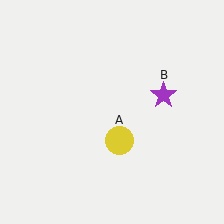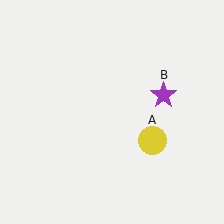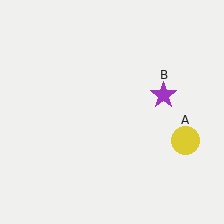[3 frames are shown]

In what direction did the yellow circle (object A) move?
The yellow circle (object A) moved right.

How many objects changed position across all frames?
1 object changed position: yellow circle (object A).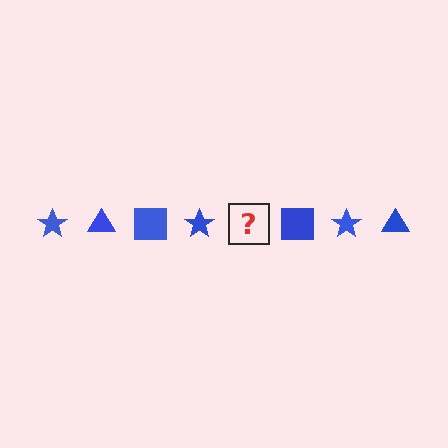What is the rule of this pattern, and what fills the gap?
The rule is that the pattern cycles through star, triangle, square shapes in blue. The gap should be filled with a blue triangle.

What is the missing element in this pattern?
The missing element is a blue triangle.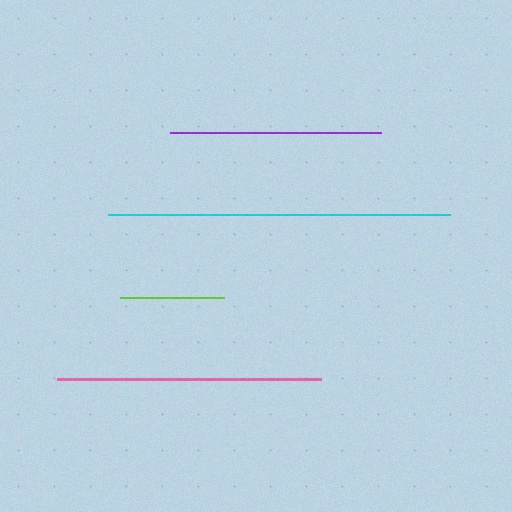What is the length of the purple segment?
The purple segment is approximately 210 pixels long.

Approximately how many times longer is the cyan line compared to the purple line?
The cyan line is approximately 1.6 times the length of the purple line.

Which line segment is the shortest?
The lime line is the shortest at approximately 103 pixels.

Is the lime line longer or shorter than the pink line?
The pink line is longer than the lime line.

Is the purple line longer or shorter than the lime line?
The purple line is longer than the lime line.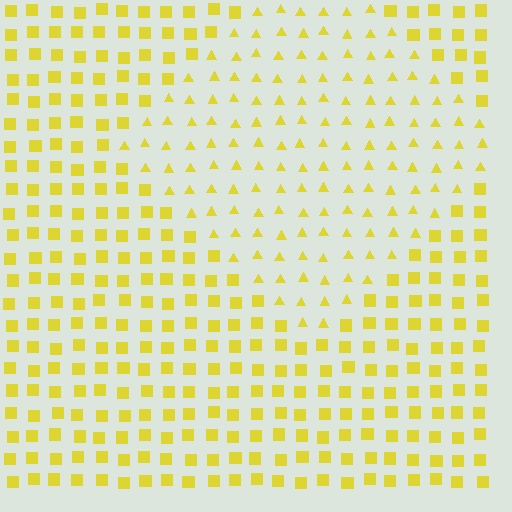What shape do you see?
I see a diamond.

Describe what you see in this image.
The image is filled with small yellow elements arranged in a uniform grid. A diamond-shaped region contains triangles, while the surrounding area contains squares. The boundary is defined purely by the change in element shape.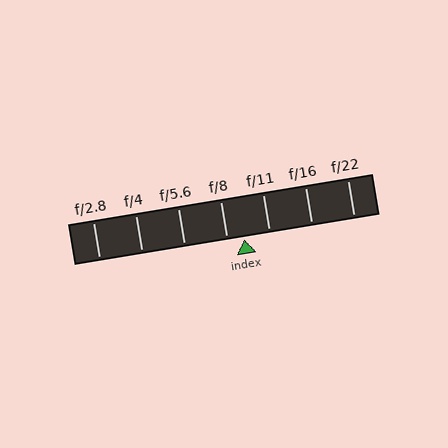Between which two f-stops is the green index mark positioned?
The index mark is between f/8 and f/11.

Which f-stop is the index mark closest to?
The index mark is closest to f/8.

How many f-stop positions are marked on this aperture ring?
There are 7 f-stop positions marked.